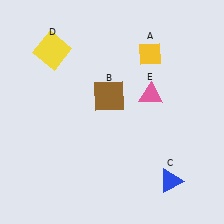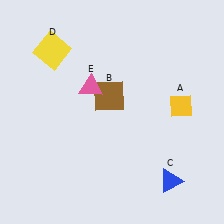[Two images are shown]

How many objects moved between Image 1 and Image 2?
2 objects moved between the two images.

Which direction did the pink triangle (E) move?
The pink triangle (E) moved left.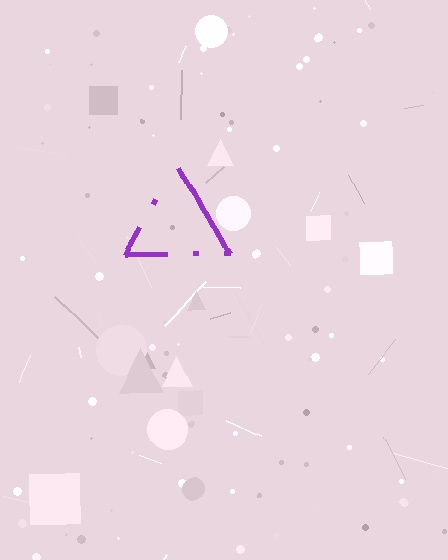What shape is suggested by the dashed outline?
The dashed outline suggests a triangle.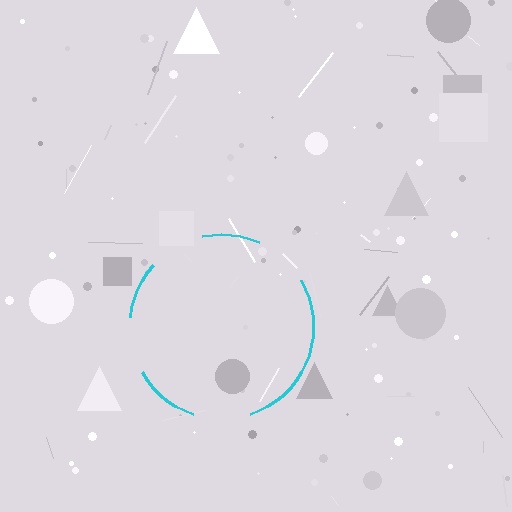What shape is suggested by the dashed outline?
The dashed outline suggests a circle.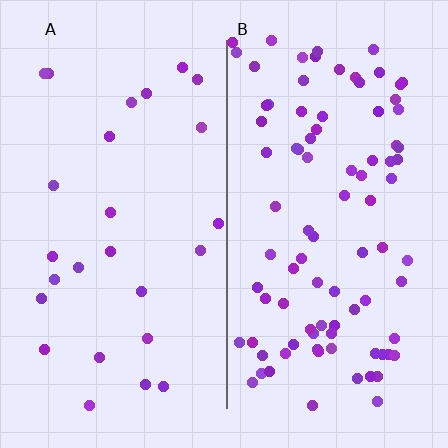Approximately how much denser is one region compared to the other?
Approximately 3.5× — region B over region A.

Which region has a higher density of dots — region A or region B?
B (the right).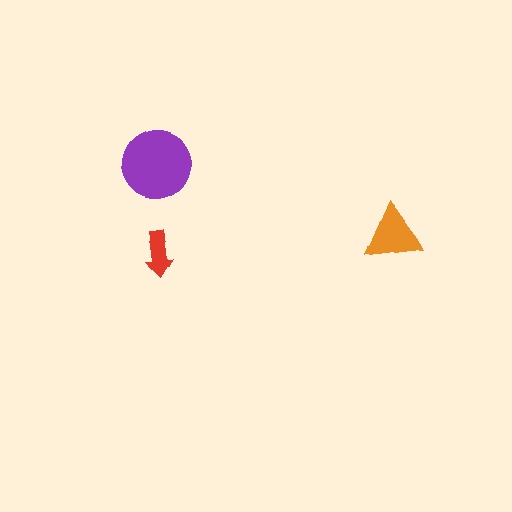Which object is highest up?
The purple circle is topmost.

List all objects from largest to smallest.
The purple circle, the orange triangle, the red arrow.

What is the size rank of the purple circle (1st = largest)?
1st.